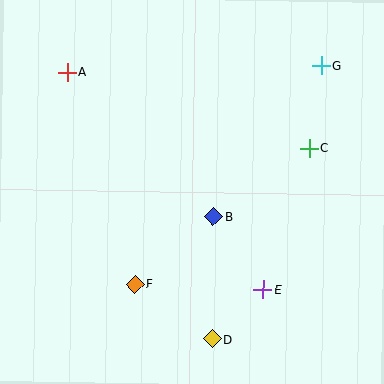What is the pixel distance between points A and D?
The distance between A and D is 303 pixels.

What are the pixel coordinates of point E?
Point E is at (263, 290).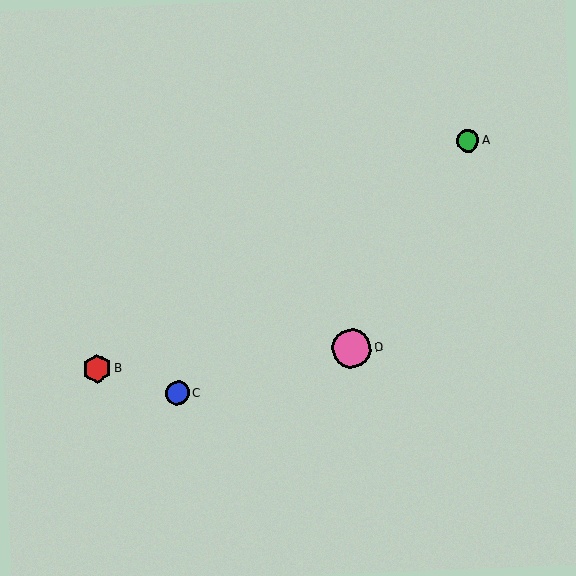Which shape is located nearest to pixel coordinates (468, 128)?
The green circle (labeled A) at (468, 141) is nearest to that location.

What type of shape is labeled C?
Shape C is a blue circle.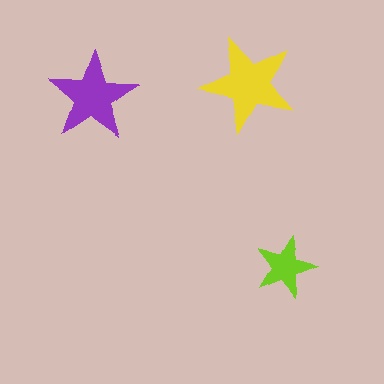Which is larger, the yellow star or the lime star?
The yellow one.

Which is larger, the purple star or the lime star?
The purple one.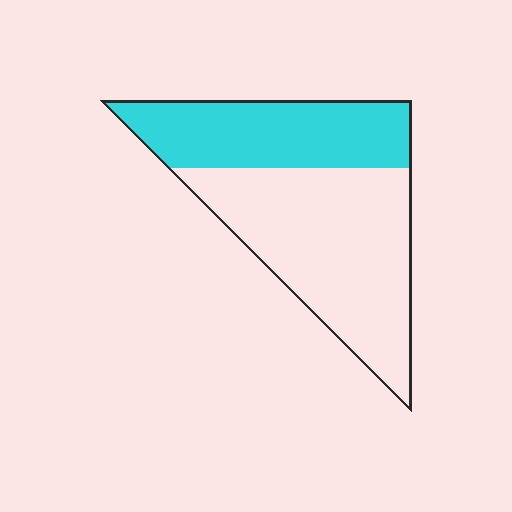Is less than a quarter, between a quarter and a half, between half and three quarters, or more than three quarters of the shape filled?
Between a quarter and a half.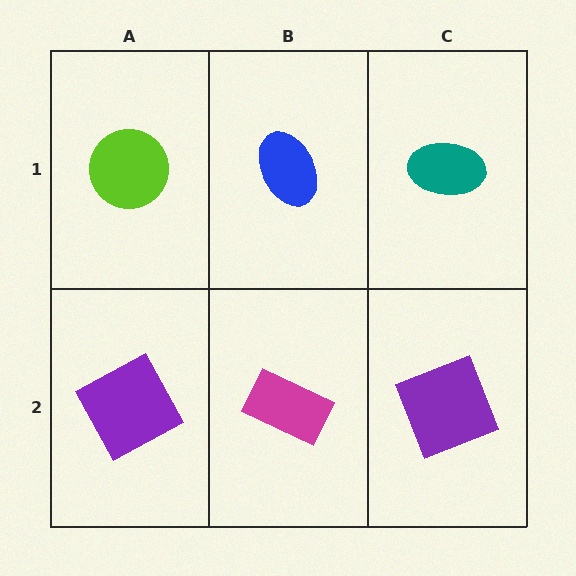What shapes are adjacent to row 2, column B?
A blue ellipse (row 1, column B), a purple square (row 2, column A), a purple square (row 2, column C).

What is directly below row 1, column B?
A magenta rectangle.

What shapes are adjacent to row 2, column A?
A lime circle (row 1, column A), a magenta rectangle (row 2, column B).